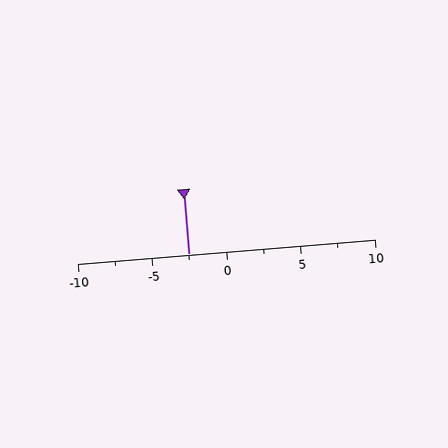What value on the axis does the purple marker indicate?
The marker indicates approximately -2.5.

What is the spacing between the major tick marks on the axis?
The major ticks are spaced 5 apart.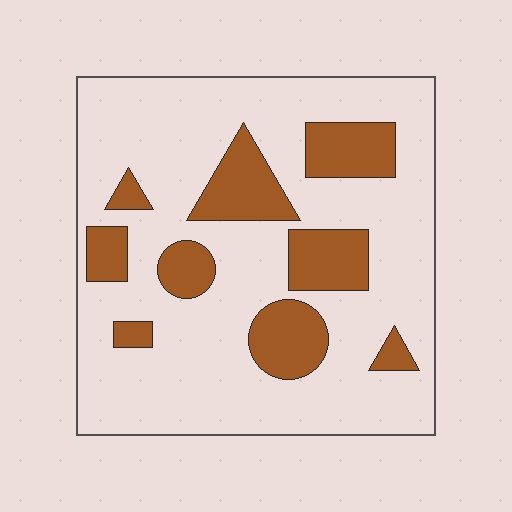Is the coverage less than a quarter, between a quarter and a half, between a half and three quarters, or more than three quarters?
Less than a quarter.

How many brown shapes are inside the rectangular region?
9.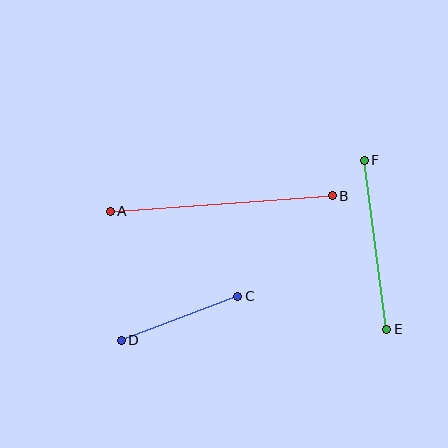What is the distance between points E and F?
The distance is approximately 170 pixels.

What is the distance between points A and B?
The distance is approximately 223 pixels.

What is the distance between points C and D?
The distance is approximately 125 pixels.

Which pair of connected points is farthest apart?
Points A and B are farthest apart.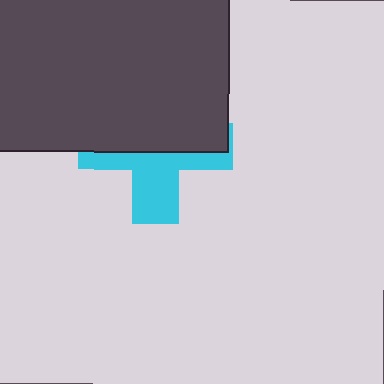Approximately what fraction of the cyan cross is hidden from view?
Roughly 58% of the cyan cross is hidden behind the dark gray rectangle.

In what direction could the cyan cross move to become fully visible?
The cyan cross could move down. That would shift it out from behind the dark gray rectangle entirely.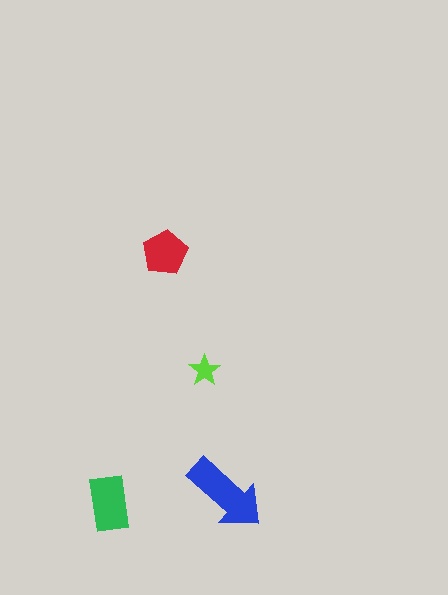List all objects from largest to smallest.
The blue arrow, the green rectangle, the red pentagon, the lime star.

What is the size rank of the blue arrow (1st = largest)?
1st.